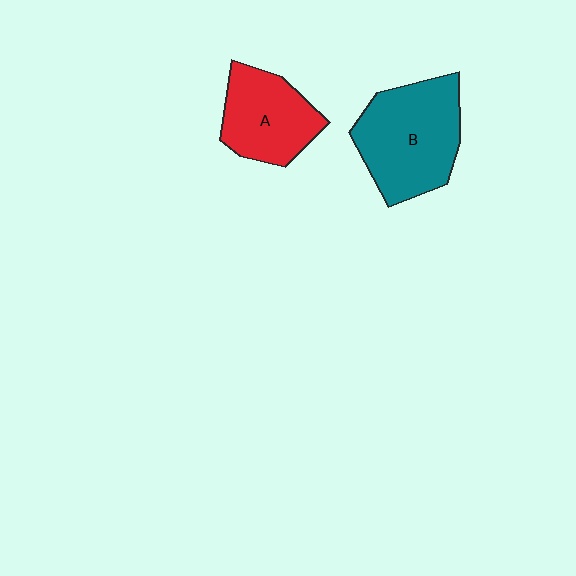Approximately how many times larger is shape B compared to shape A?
Approximately 1.4 times.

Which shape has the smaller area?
Shape A (red).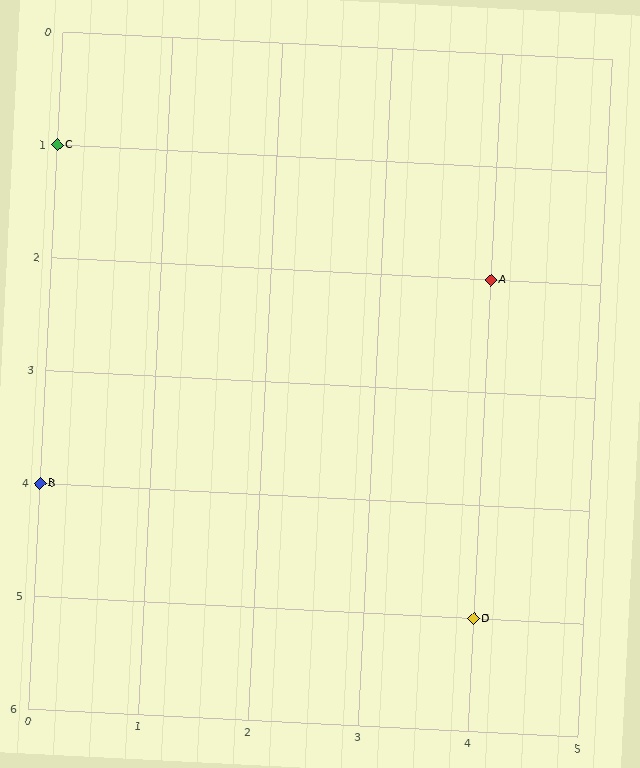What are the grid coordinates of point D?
Point D is at grid coordinates (4, 5).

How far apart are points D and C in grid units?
Points D and C are 4 columns and 4 rows apart (about 5.7 grid units diagonally).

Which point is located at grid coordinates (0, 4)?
Point B is at (0, 4).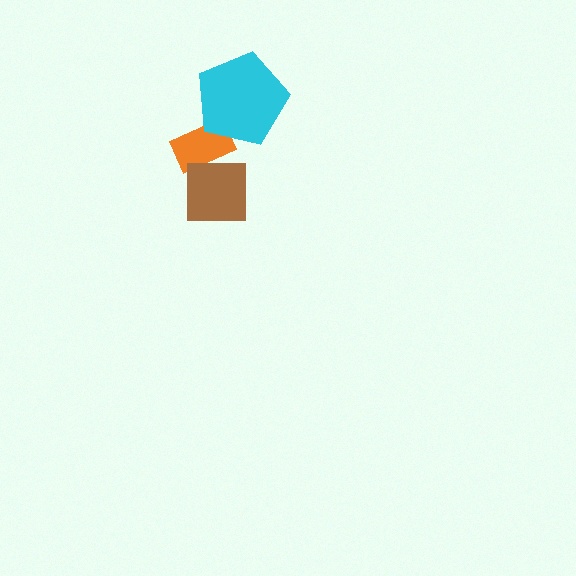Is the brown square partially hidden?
No, no other shape covers it.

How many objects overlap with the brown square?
1 object overlaps with the brown square.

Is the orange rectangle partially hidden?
Yes, it is partially covered by another shape.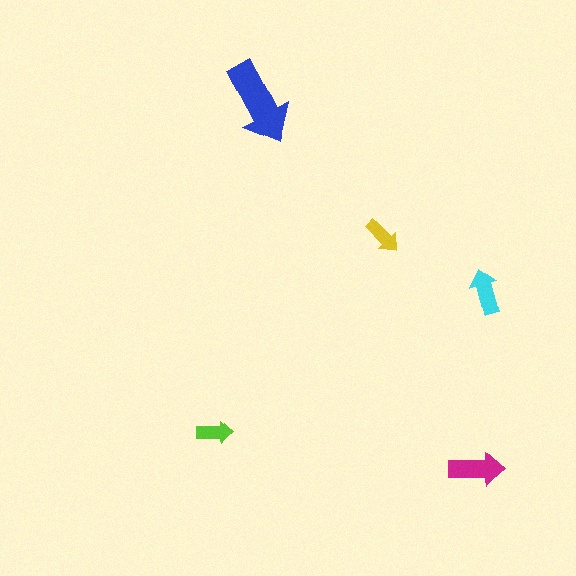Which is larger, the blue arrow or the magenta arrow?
The blue one.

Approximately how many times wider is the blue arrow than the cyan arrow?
About 2 times wider.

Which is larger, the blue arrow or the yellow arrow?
The blue one.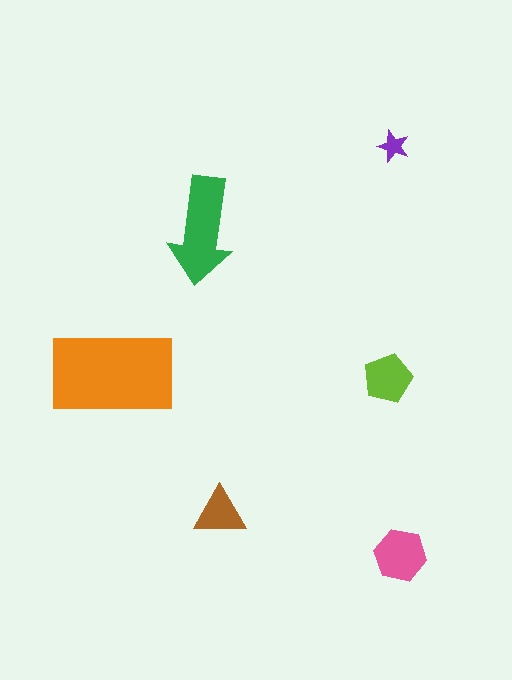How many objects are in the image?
There are 6 objects in the image.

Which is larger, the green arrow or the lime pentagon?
The green arrow.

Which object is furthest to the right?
The pink hexagon is rightmost.